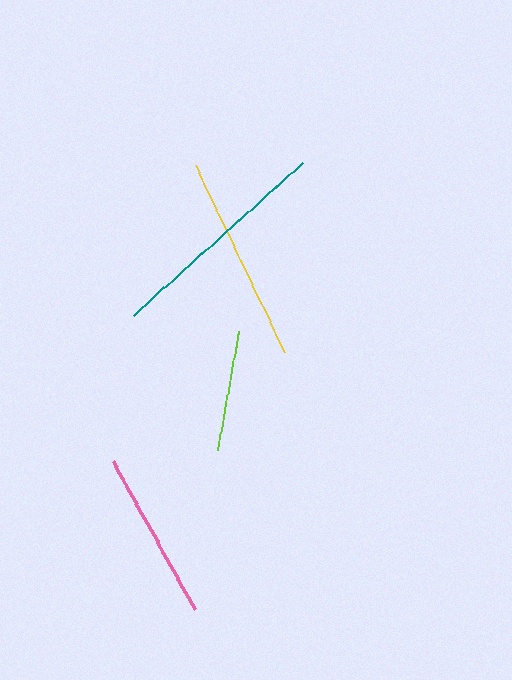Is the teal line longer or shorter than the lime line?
The teal line is longer than the lime line.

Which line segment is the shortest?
The lime line is the shortest at approximately 121 pixels.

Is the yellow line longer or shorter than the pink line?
The yellow line is longer than the pink line.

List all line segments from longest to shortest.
From longest to shortest: teal, yellow, pink, lime.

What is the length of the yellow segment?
The yellow segment is approximately 207 pixels long.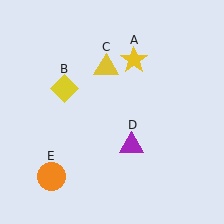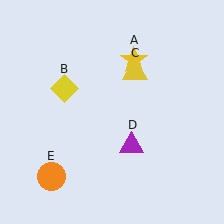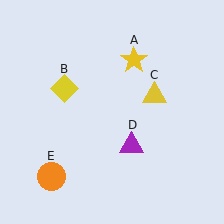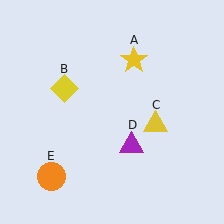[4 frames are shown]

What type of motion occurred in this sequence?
The yellow triangle (object C) rotated clockwise around the center of the scene.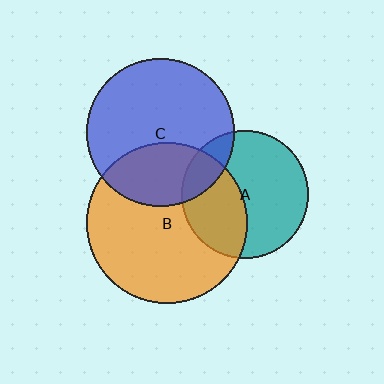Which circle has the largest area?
Circle B (orange).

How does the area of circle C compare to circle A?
Approximately 1.4 times.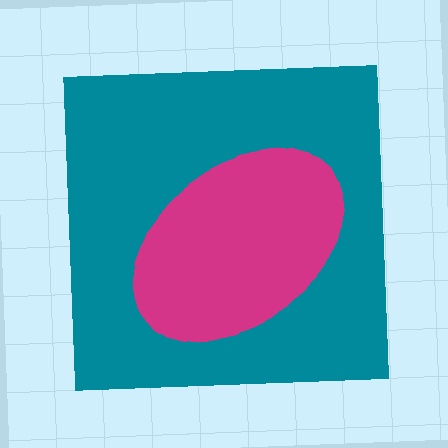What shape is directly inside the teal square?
The magenta ellipse.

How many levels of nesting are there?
2.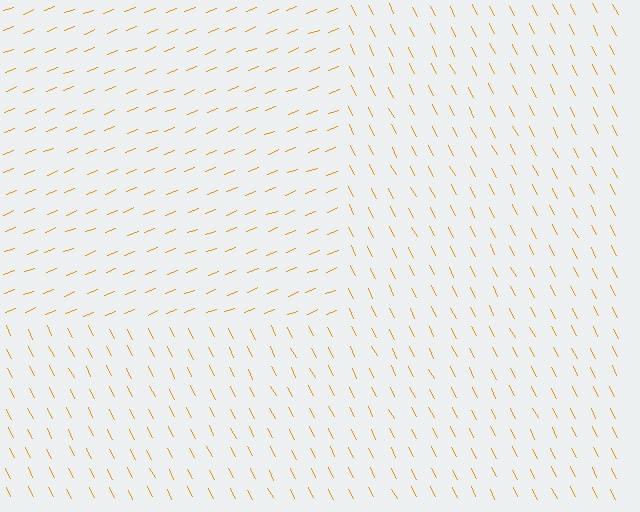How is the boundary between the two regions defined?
The boundary is defined purely by a change in line orientation (approximately 85 degrees difference). All lines are the same color and thickness.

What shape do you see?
I see a rectangle.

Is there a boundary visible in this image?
Yes, there is a texture boundary formed by a change in line orientation.